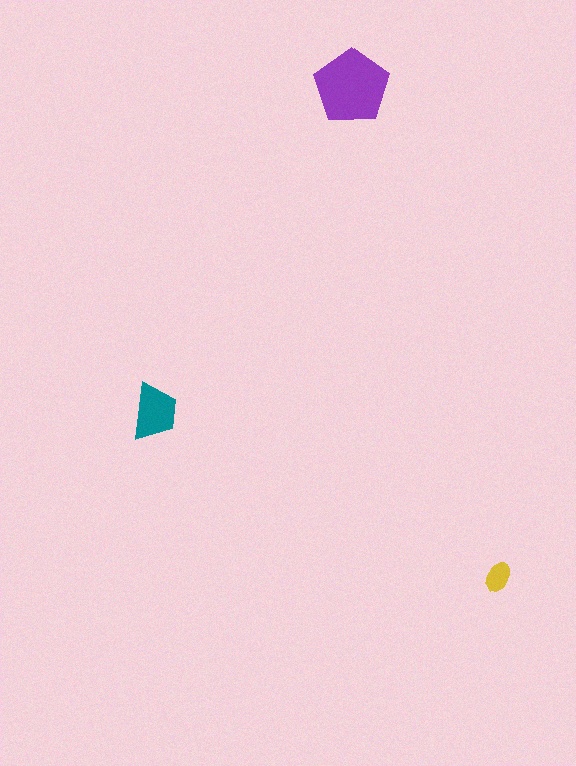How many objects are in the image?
There are 3 objects in the image.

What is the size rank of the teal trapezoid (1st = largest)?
2nd.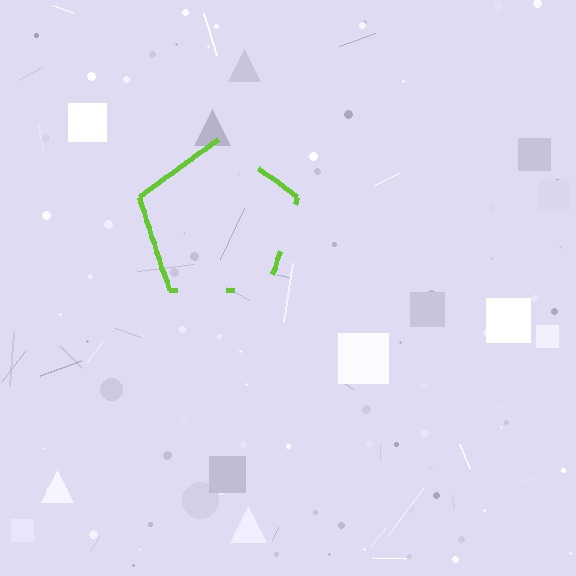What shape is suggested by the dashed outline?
The dashed outline suggests a pentagon.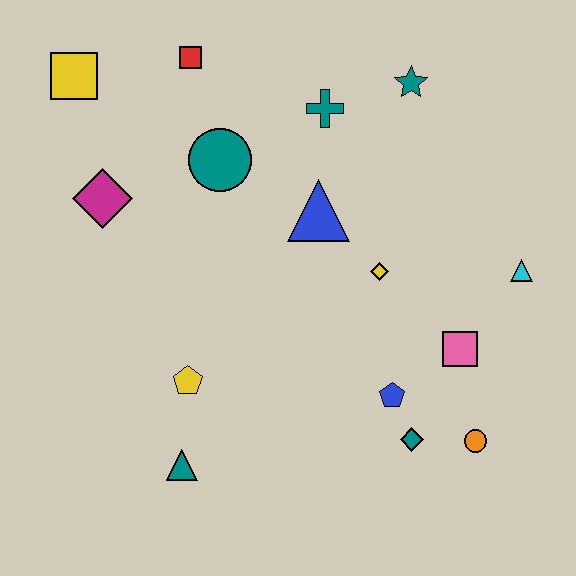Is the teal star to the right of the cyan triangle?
No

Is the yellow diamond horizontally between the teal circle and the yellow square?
No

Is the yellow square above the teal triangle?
Yes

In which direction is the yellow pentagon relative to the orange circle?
The yellow pentagon is to the left of the orange circle.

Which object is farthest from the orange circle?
The yellow square is farthest from the orange circle.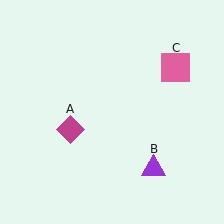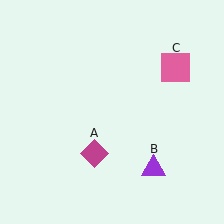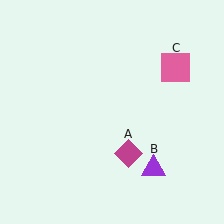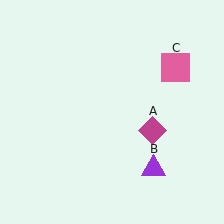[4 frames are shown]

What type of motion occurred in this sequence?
The magenta diamond (object A) rotated counterclockwise around the center of the scene.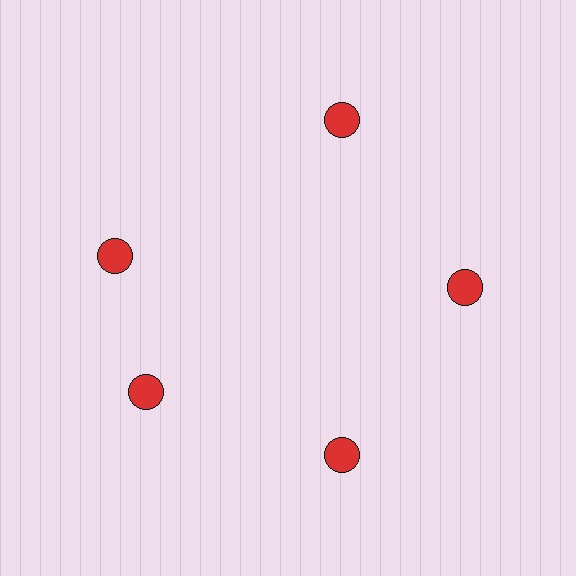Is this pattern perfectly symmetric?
No. The 5 red circles are arranged in a ring, but one element near the 10 o'clock position is rotated out of alignment along the ring, breaking the 5-fold rotational symmetry.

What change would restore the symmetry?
The symmetry would be restored by rotating it back into even spacing with its neighbors so that all 5 circles sit at equal angles and equal distance from the center.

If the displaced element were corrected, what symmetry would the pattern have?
It would have 5-fold rotational symmetry — the pattern would map onto itself every 72 degrees.